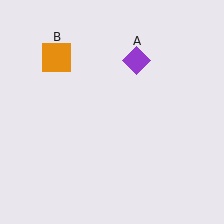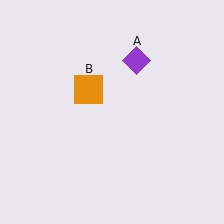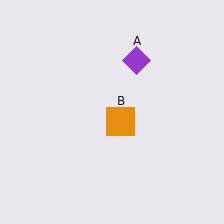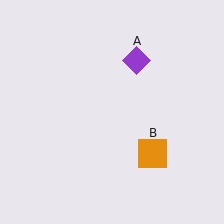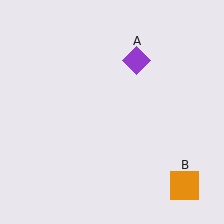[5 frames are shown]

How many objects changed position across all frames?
1 object changed position: orange square (object B).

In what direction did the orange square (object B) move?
The orange square (object B) moved down and to the right.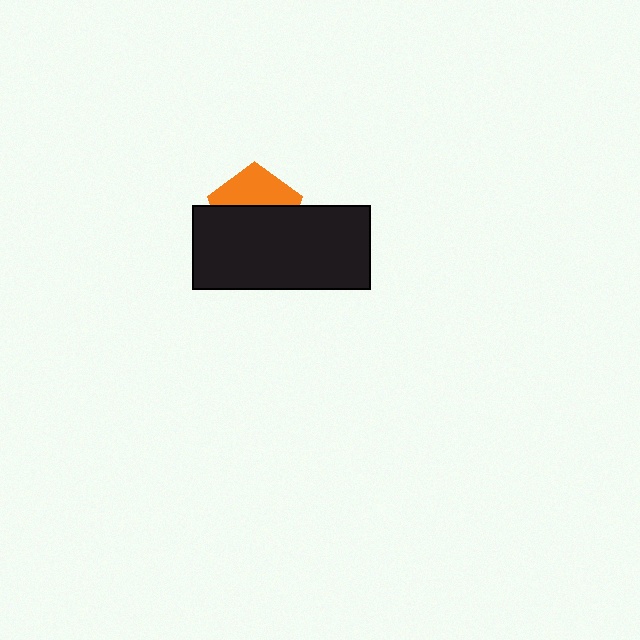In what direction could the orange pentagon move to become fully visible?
The orange pentagon could move up. That would shift it out from behind the black rectangle entirely.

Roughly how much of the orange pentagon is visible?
A small part of it is visible (roughly 41%).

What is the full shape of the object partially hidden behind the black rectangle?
The partially hidden object is an orange pentagon.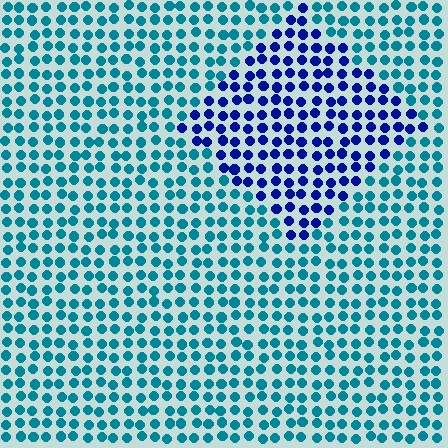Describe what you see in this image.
The image is filled with small teal elements in a uniform arrangement. A diamond-shaped region is visible where the elements are tinted to a slightly different hue, forming a subtle color boundary.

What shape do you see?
I see a diamond.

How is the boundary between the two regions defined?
The boundary is defined purely by a slight shift in hue (about 47 degrees). Spacing, size, and orientation are identical on both sides.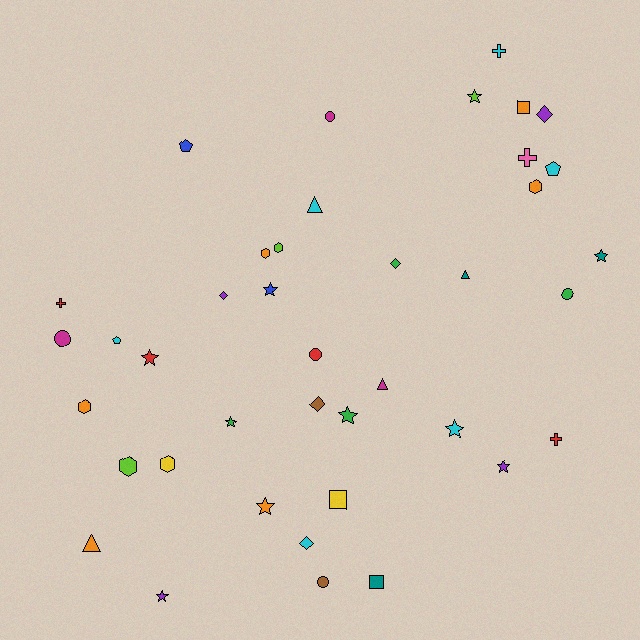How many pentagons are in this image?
There are 3 pentagons.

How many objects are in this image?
There are 40 objects.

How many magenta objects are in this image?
There are 3 magenta objects.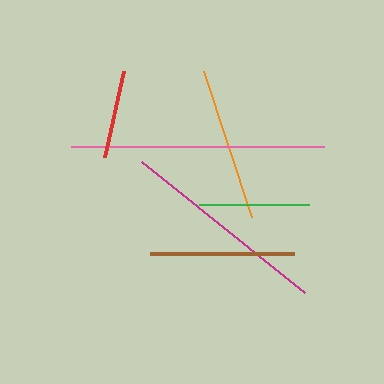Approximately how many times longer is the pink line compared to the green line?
The pink line is approximately 2.3 times the length of the green line.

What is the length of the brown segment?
The brown segment is approximately 144 pixels long.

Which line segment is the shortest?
The red line is the shortest at approximately 88 pixels.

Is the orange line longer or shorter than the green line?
The orange line is longer than the green line.